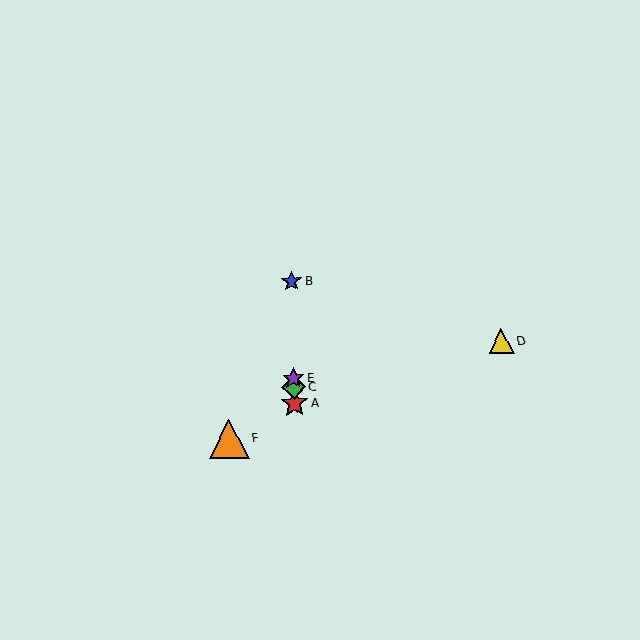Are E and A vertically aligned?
Yes, both are at x≈294.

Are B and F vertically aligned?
No, B is at x≈292 and F is at x≈229.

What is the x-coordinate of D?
Object D is at x≈501.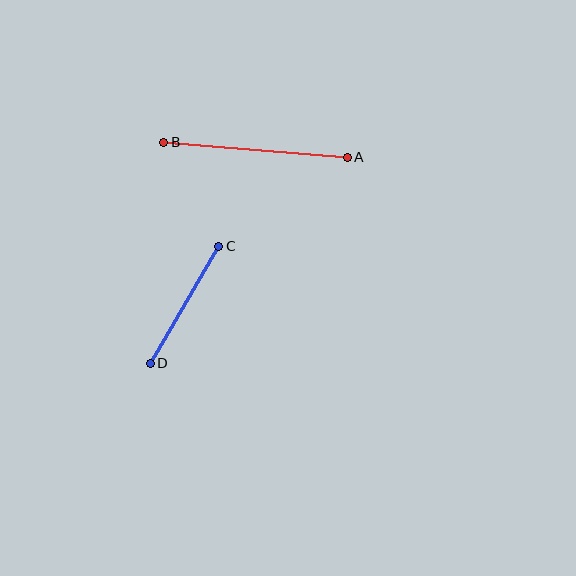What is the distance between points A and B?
The distance is approximately 184 pixels.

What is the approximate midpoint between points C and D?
The midpoint is at approximately (184, 305) pixels.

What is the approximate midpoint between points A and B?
The midpoint is at approximately (255, 150) pixels.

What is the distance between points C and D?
The distance is approximately 136 pixels.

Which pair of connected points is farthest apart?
Points A and B are farthest apart.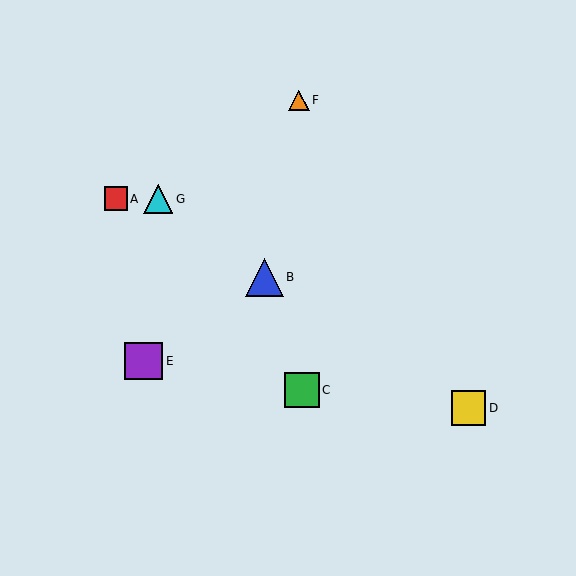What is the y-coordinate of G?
Object G is at y≈199.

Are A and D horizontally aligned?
No, A is at y≈199 and D is at y≈408.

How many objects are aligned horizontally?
2 objects (A, G) are aligned horizontally.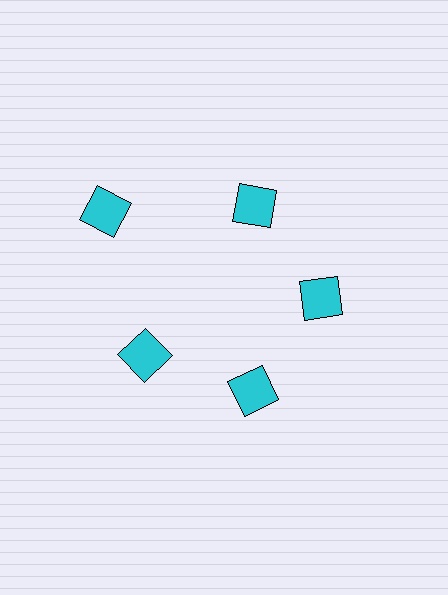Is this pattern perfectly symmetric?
No. The 5 cyan squares are arranged in a ring, but one element near the 10 o'clock position is pushed outward from the center, breaking the 5-fold rotational symmetry.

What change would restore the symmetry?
The symmetry would be restored by moving it inward, back onto the ring so that all 5 squares sit at equal angles and equal distance from the center.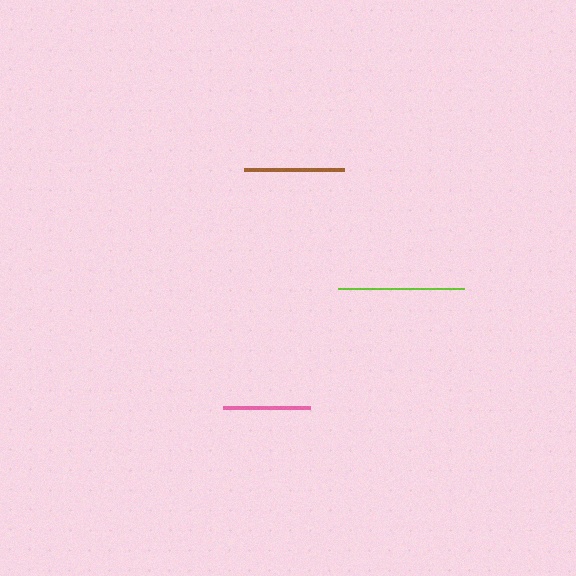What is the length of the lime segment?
The lime segment is approximately 127 pixels long.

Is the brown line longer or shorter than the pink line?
The brown line is longer than the pink line.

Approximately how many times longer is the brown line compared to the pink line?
The brown line is approximately 1.1 times the length of the pink line.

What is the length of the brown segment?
The brown segment is approximately 99 pixels long.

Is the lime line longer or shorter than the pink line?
The lime line is longer than the pink line.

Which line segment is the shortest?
The pink line is the shortest at approximately 87 pixels.